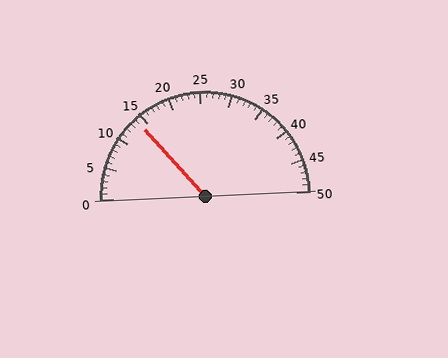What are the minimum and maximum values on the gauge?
The gauge ranges from 0 to 50.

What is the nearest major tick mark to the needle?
The nearest major tick mark is 15.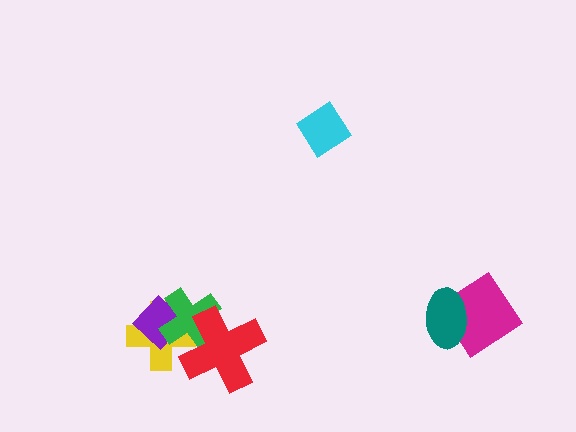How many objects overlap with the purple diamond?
2 objects overlap with the purple diamond.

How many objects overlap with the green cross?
3 objects overlap with the green cross.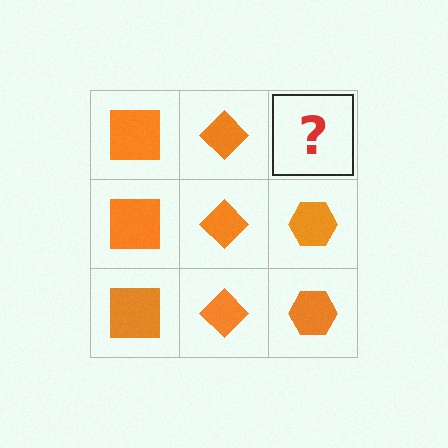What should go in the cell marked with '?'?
The missing cell should contain an orange hexagon.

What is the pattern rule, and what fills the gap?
The rule is that each column has a consistent shape. The gap should be filled with an orange hexagon.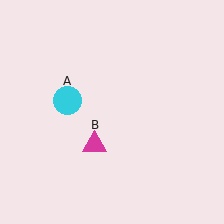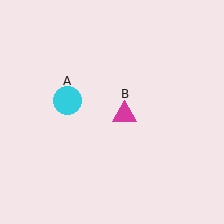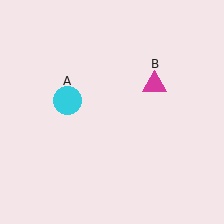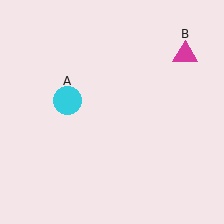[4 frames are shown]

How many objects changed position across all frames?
1 object changed position: magenta triangle (object B).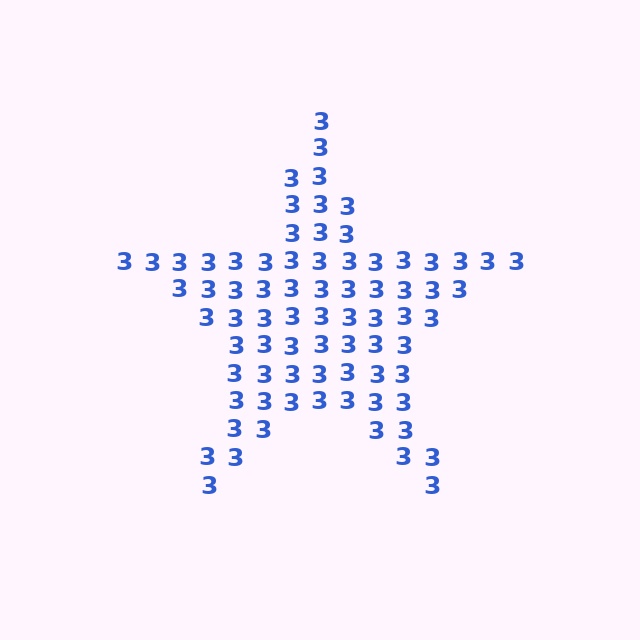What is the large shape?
The large shape is a star.